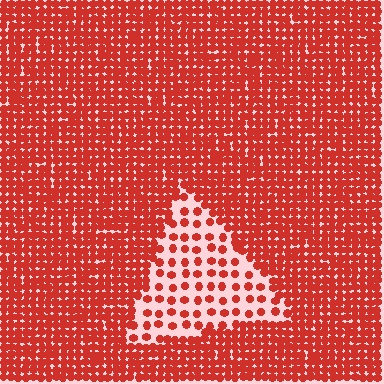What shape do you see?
I see a triangle.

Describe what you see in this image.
The image contains small red elements arranged at two different densities. A triangle-shaped region is visible where the elements are less densely packed than the surrounding area.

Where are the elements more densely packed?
The elements are more densely packed outside the triangle boundary.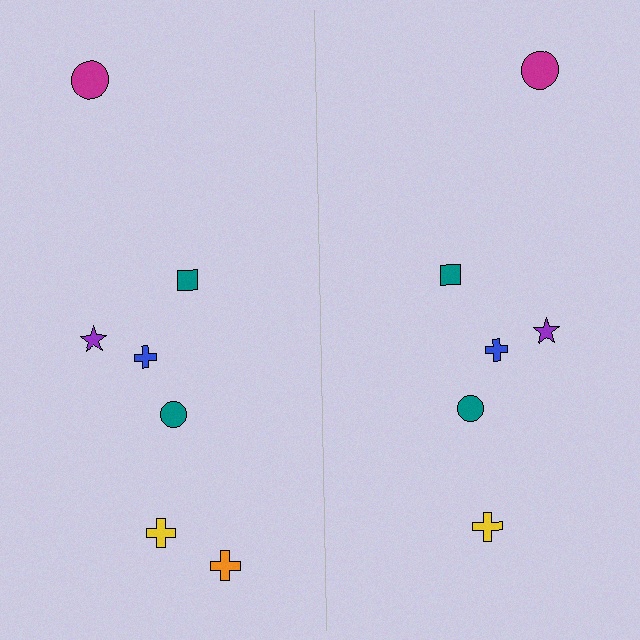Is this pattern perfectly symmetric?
No, the pattern is not perfectly symmetric. A orange cross is missing from the right side.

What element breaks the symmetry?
A orange cross is missing from the right side.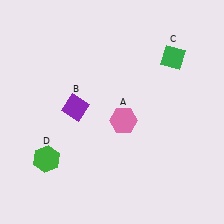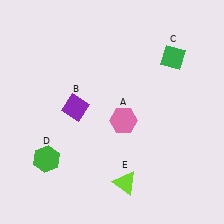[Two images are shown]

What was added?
A lime triangle (E) was added in Image 2.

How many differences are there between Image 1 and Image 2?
There is 1 difference between the two images.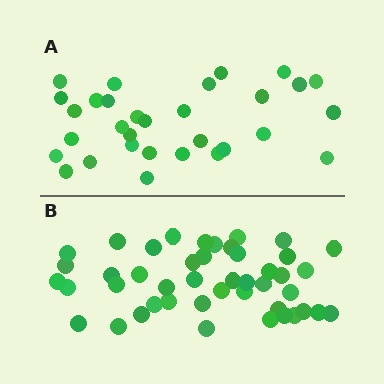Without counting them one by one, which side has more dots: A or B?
Region B (the bottom region) has more dots.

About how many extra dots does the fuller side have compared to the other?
Region B has approximately 15 more dots than region A.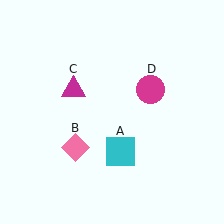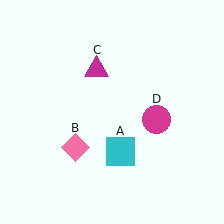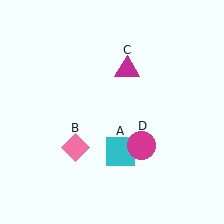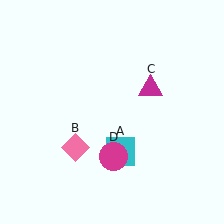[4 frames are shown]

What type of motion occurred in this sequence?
The magenta triangle (object C), magenta circle (object D) rotated clockwise around the center of the scene.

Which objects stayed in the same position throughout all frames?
Cyan square (object A) and pink diamond (object B) remained stationary.